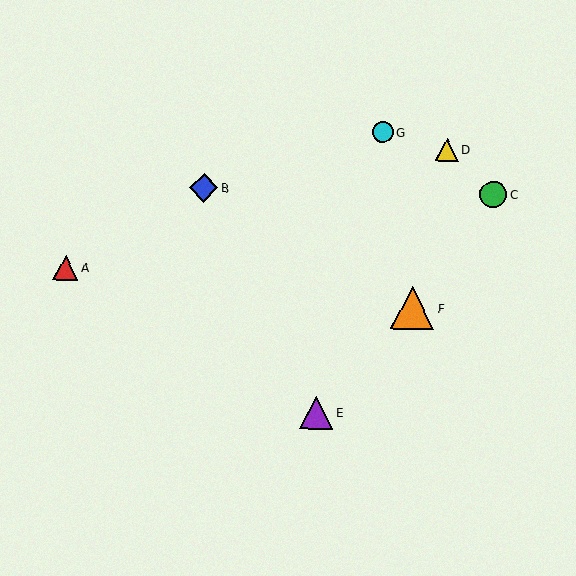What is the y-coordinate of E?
Object E is at y≈412.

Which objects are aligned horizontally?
Objects B, C are aligned horizontally.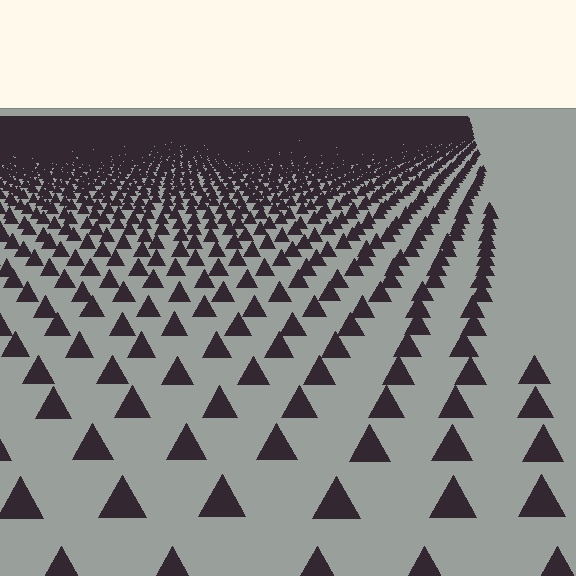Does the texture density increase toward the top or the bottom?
Density increases toward the top.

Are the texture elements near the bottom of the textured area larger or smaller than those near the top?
Larger. Near the bottom, elements are closer to the viewer and appear at a bigger on-screen size.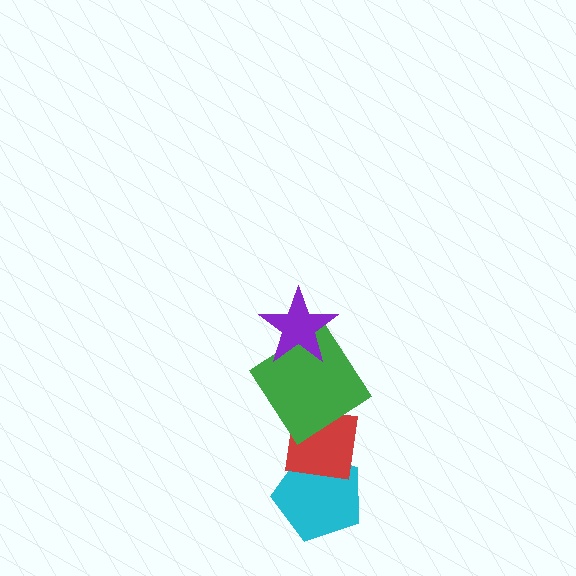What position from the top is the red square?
The red square is 3rd from the top.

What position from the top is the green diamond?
The green diamond is 2nd from the top.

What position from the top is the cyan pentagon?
The cyan pentagon is 4th from the top.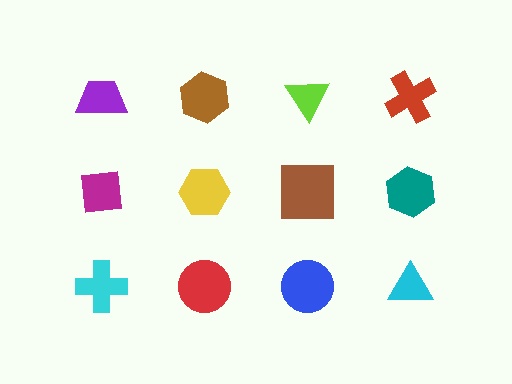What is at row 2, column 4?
A teal hexagon.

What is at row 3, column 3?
A blue circle.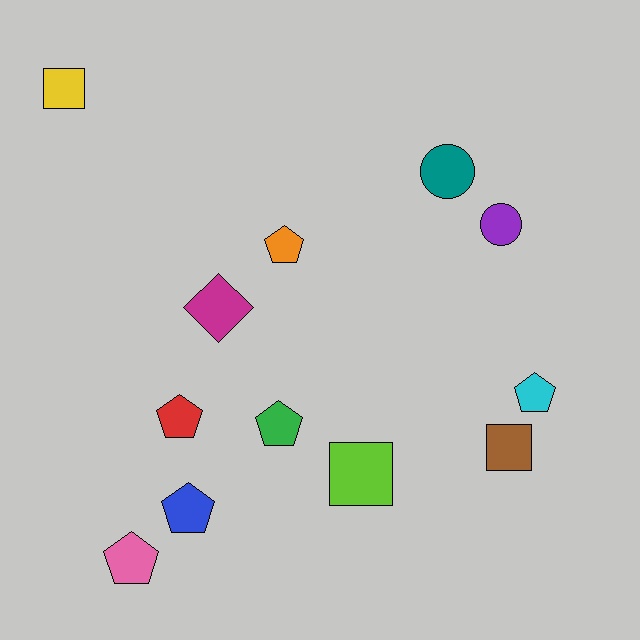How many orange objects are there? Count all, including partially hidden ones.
There is 1 orange object.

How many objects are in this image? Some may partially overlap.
There are 12 objects.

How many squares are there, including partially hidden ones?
There are 3 squares.